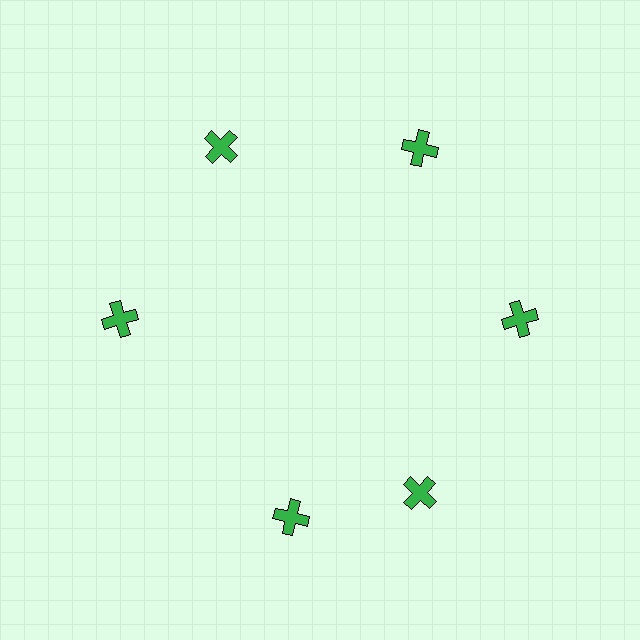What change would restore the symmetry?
The symmetry would be restored by rotating it back into even spacing with its neighbors so that all 6 crosses sit at equal angles and equal distance from the center.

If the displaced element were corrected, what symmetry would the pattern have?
It would have 6-fold rotational symmetry — the pattern would map onto itself every 60 degrees.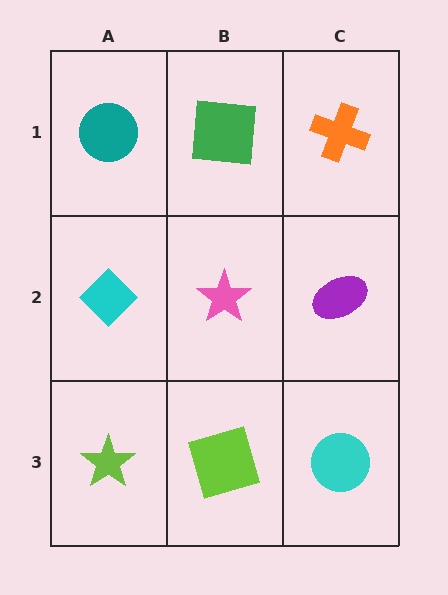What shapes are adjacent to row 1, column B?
A pink star (row 2, column B), a teal circle (row 1, column A), an orange cross (row 1, column C).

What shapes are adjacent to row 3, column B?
A pink star (row 2, column B), a lime star (row 3, column A), a cyan circle (row 3, column C).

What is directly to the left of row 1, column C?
A green square.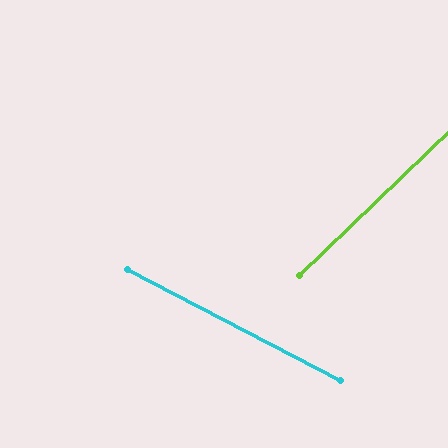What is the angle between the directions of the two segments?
Approximately 71 degrees.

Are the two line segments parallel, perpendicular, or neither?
Neither parallel nor perpendicular — they differ by about 71°.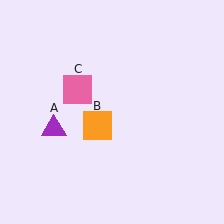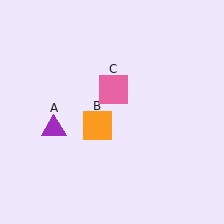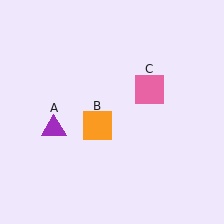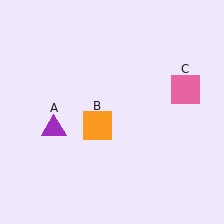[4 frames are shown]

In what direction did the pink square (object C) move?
The pink square (object C) moved right.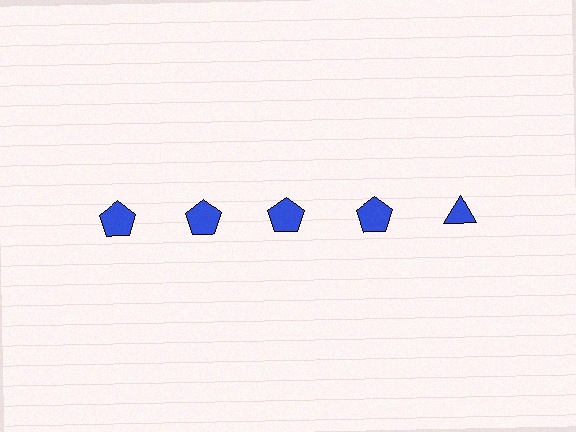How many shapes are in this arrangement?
There are 5 shapes arranged in a grid pattern.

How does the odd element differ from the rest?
It has a different shape: triangle instead of pentagon.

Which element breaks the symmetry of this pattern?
The blue triangle in the top row, rightmost column breaks the symmetry. All other shapes are blue pentagons.